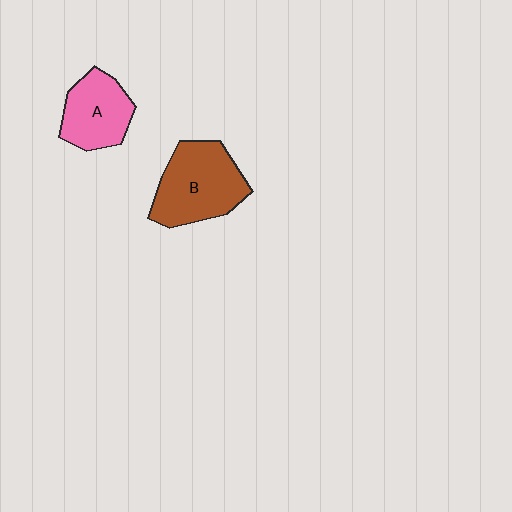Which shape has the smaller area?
Shape A (pink).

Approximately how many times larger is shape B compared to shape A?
Approximately 1.4 times.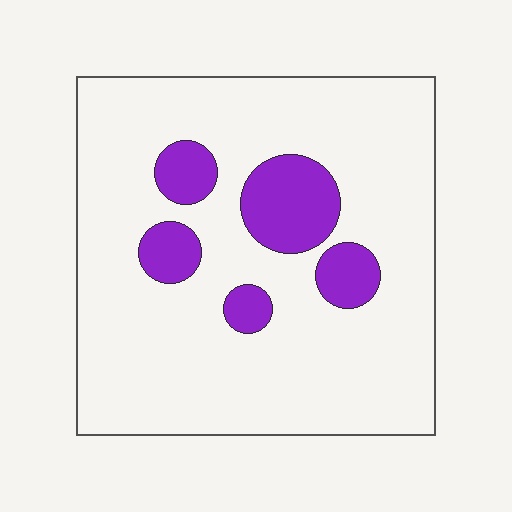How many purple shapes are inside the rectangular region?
5.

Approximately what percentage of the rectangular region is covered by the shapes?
Approximately 15%.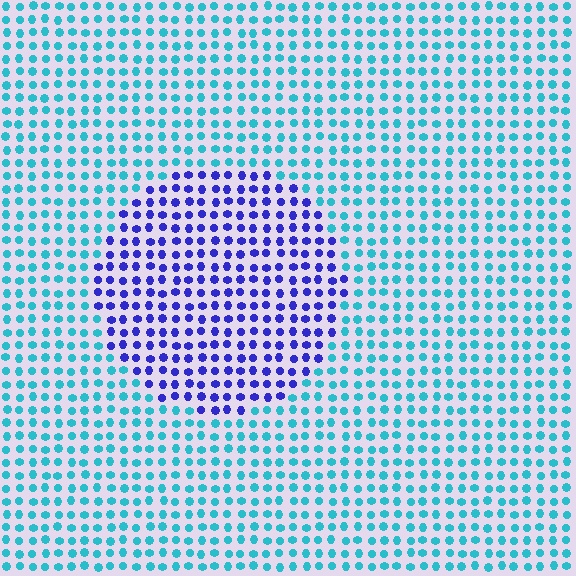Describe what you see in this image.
The image is filled with small cyan elements in a uniform arrangement. A circle-shaped region is visible where the elements are tinted to a slightly different hue, forming a subtle color boundary.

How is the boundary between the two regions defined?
The boundary is defined purely by a slight shift in hue (about 57 degrees). Spacing, size, and orientation are identical on both sides.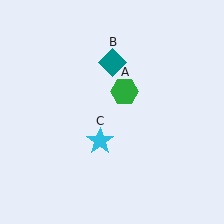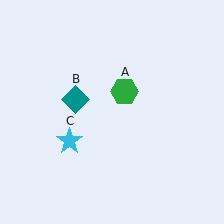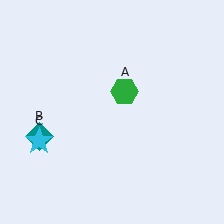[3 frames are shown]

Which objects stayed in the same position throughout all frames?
Green hexagon (object A) remained stationary.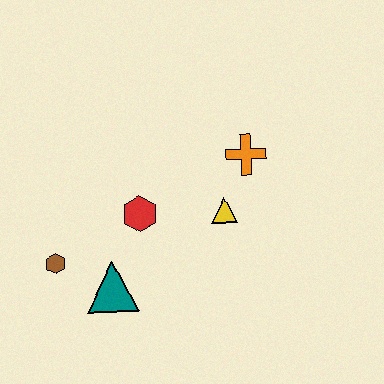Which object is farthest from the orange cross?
The brown hexagon is farthest from the orange cross.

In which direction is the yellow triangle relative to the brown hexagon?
The yellow triangle is to the right of the brown hexagon.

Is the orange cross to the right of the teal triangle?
Yes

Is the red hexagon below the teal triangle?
No